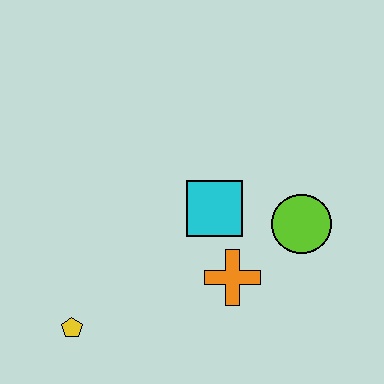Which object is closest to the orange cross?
The cyan square is closest to the orange cross.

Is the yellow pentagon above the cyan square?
No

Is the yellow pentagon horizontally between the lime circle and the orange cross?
No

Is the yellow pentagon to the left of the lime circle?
Yes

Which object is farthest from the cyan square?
The yellow pentagon is farthest from the cyan square.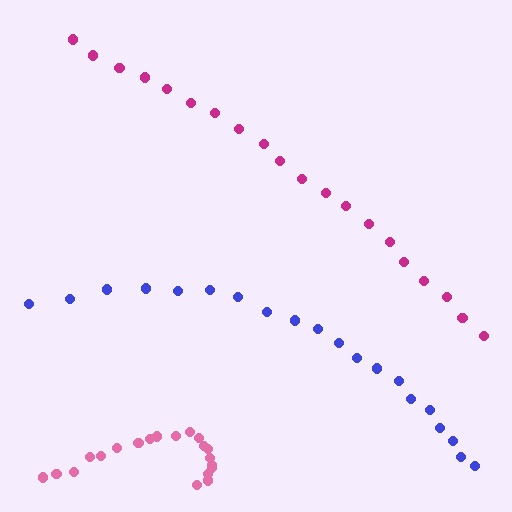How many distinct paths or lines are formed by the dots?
There are 3 distinct paths.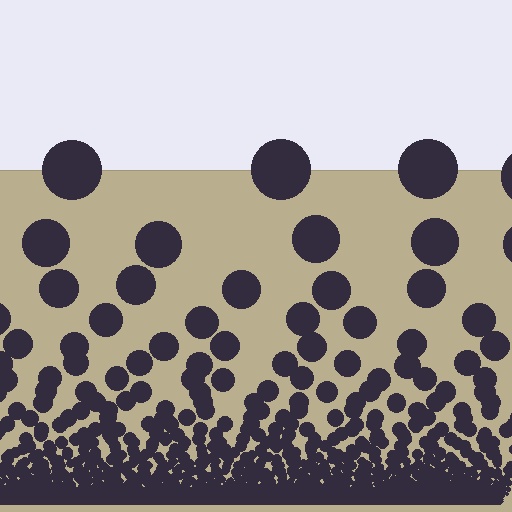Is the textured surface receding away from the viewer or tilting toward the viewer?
The surface appears to tilt toward the viewer. Texture elements get larger and sparser toward the top.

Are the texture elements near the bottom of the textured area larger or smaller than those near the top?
Smaller. The gradient is inverted — elements near the bottom are smaller and denser.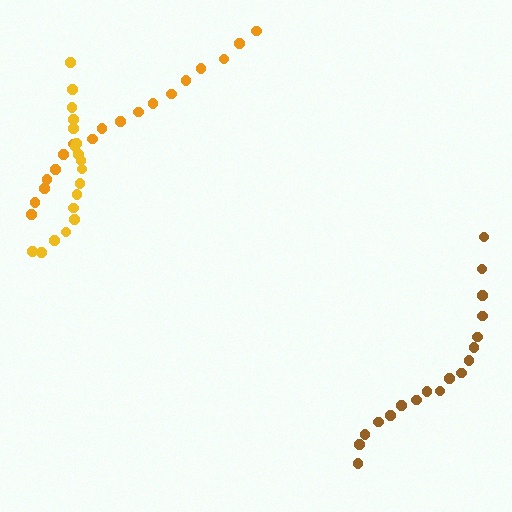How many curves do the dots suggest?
There are 3 distinct paths.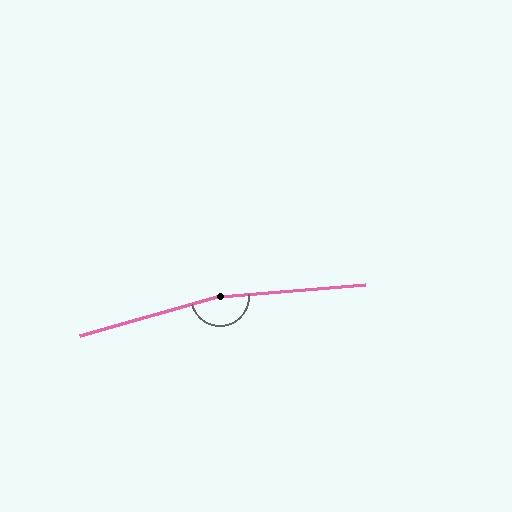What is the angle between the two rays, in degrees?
Approximately 169 degrees.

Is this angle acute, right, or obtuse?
It is obtuse.